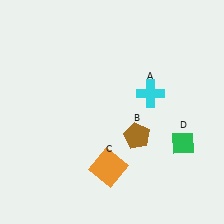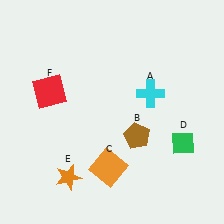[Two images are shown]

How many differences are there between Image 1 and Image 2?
There are 2 differences between the two images.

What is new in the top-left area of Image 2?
A red square (F) was added in the top-left area of Image 2.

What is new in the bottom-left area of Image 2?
An orange star (E) was added in the bottom-left area of Image 2.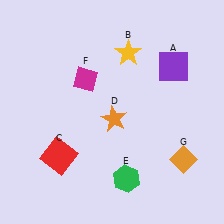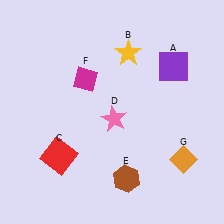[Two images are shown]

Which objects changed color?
D changed from orange to pink. E changed from green to brown.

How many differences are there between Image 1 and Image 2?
There are 2 differences between the two images.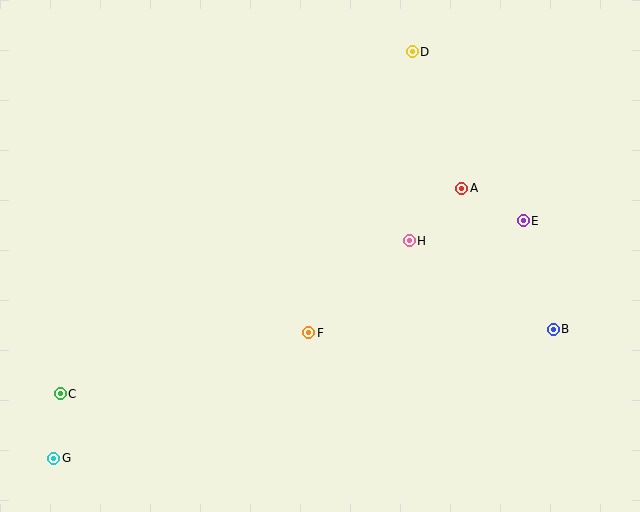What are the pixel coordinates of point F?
Point F is at (309, 333).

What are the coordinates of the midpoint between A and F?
The midpoint between A and F is at (385, 260).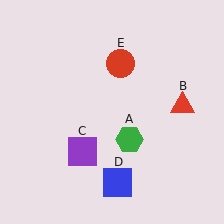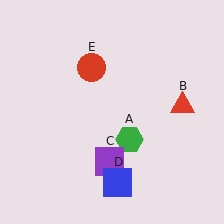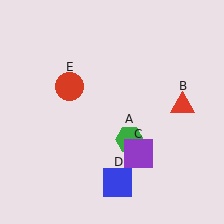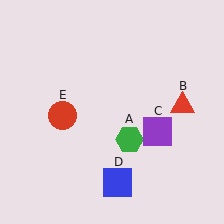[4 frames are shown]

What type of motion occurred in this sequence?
The purple square (object C), red circle (object E) rotated counterclockwise around the center of the scene.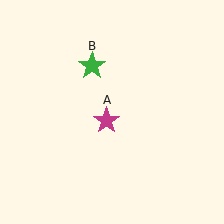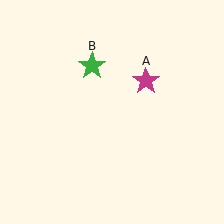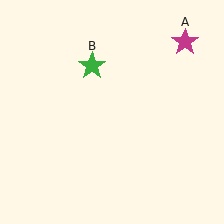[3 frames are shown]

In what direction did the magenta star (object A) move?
The magenta star (object A) moved up and to the right.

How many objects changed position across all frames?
1 object changed position: magenta star (object A).